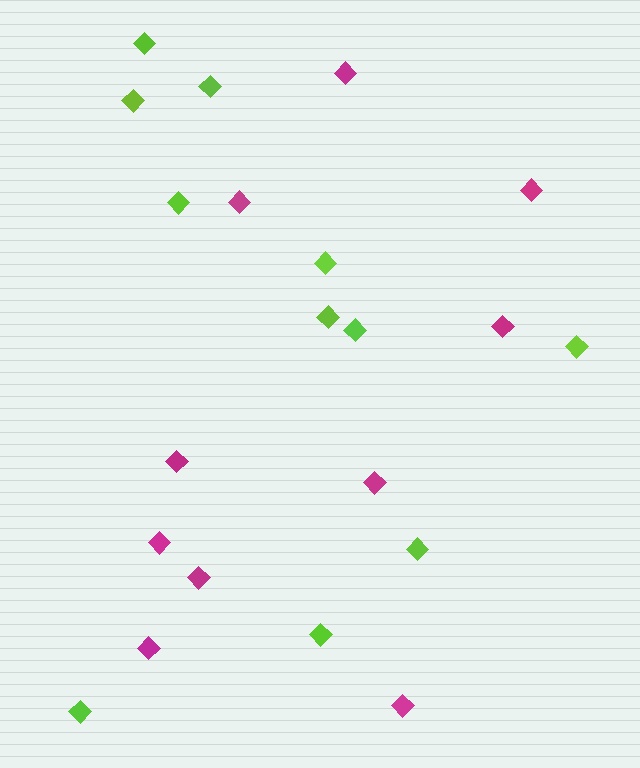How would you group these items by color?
There are 2 groups: one group of magenta diamonds (10) and one group of lime diamonds (11).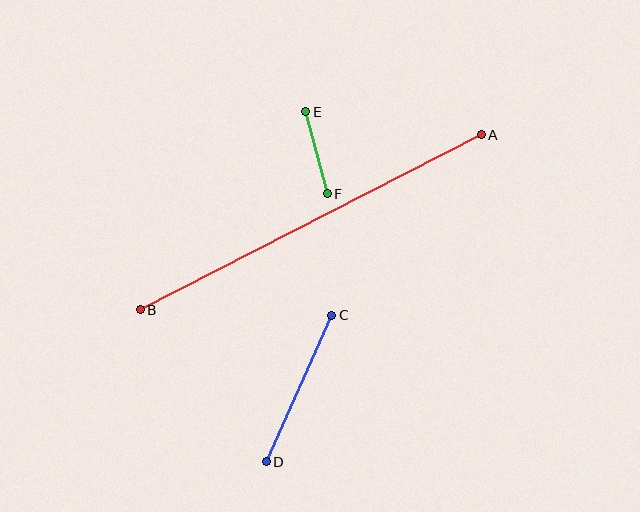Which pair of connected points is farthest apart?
Points A and B are farthest apart.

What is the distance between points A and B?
The distance is approximately 384 pixels.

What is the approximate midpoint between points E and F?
The midpoint is at approximately (317, 153) pixels.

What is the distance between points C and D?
The distance is approximately 161 pixels.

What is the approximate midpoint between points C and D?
The midpoint is at approximately (299, 389) pixels.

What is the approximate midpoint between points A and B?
The midpoint is at approximately (311, 222) pixels.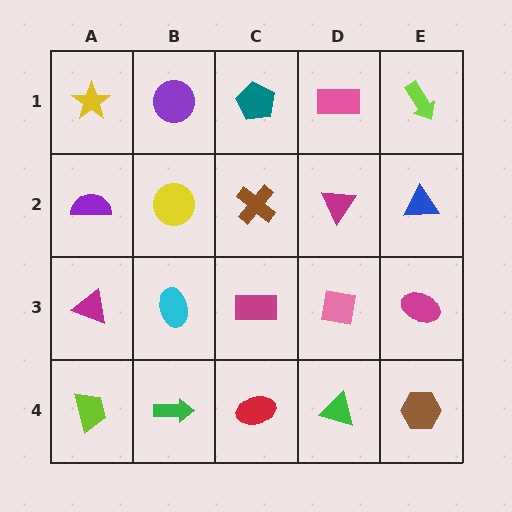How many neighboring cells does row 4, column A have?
2.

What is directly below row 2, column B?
A cyan ellipse.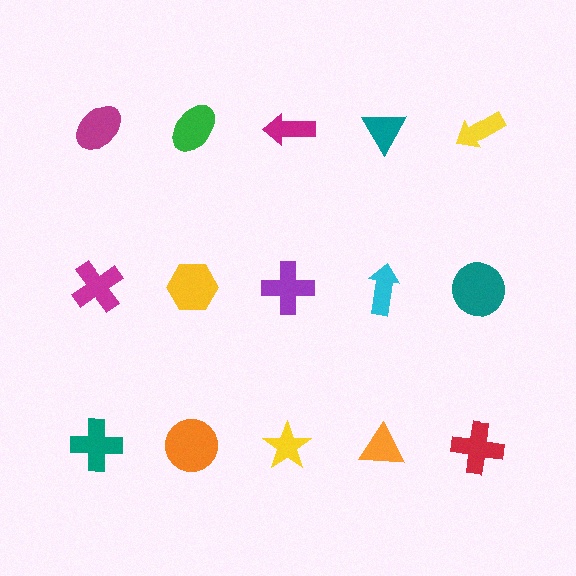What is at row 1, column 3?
A magenta arrow.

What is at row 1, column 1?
A magenta ellipse.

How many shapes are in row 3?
5 shapes.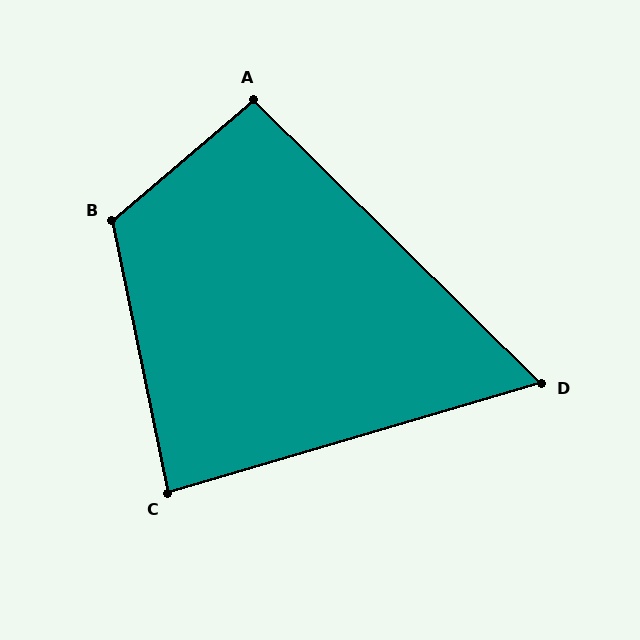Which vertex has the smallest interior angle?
D, at approximately 61 degrees.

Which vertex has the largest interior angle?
B, at approximately 119 degrees.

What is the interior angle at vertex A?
Approximately 95 degrees (approximately right).